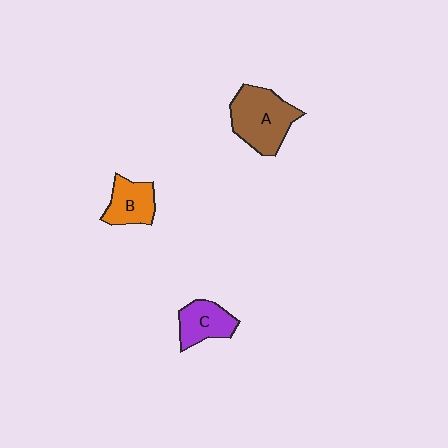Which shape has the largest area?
Shape A (brown).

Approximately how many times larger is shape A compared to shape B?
Approximately 1.7 times.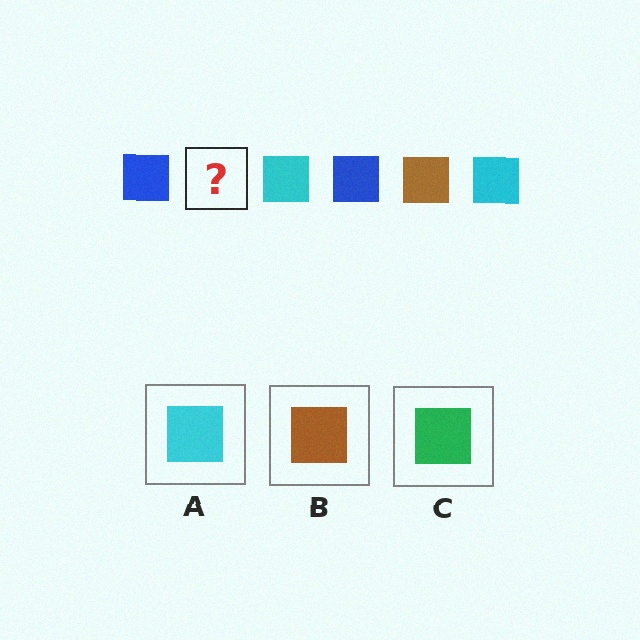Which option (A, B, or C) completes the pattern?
B.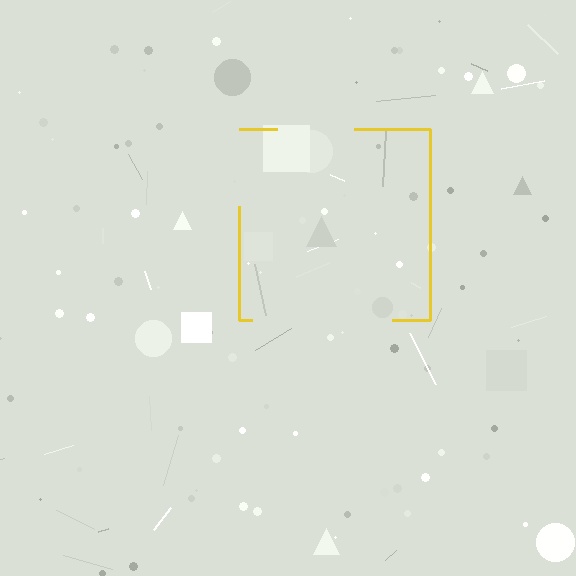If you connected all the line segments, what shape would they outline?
They would outline a square.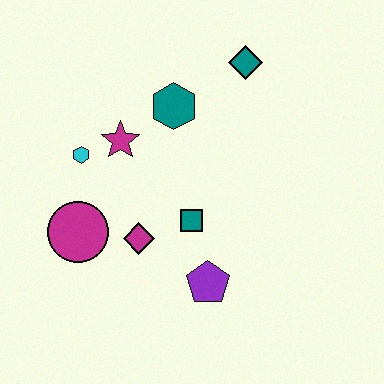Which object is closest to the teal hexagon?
The magenta star is closest to the teal hexagon.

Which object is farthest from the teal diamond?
The magenta circle is farthest from the teal diamond.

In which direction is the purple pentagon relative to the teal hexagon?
The purple pentagon is below the teal hexagon.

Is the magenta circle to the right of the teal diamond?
No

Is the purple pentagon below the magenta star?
Yes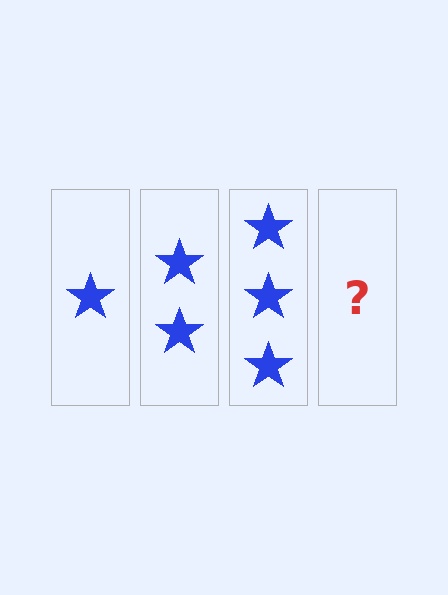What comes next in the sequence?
The next element should be 4 stars.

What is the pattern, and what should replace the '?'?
The pattern is that each step adds one more star. The '?' should be 4 stars.